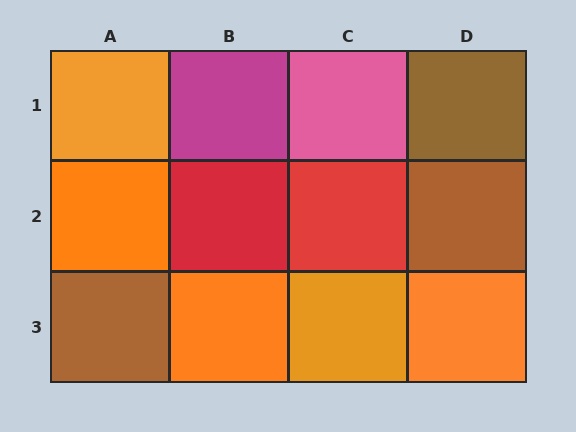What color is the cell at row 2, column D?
Brown.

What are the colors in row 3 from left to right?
Brown, orange, orange, orange.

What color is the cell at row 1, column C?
Pink.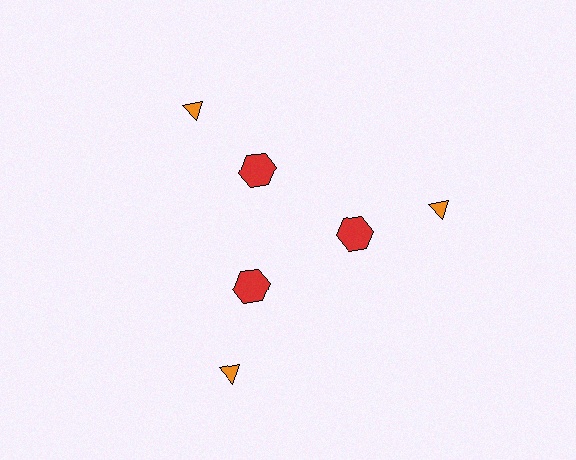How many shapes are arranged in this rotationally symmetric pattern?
There are 6 shapes, arranged in 3 groups of 2.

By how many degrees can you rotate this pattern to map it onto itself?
The pattern maps onto itself every 120 degrees of rotation.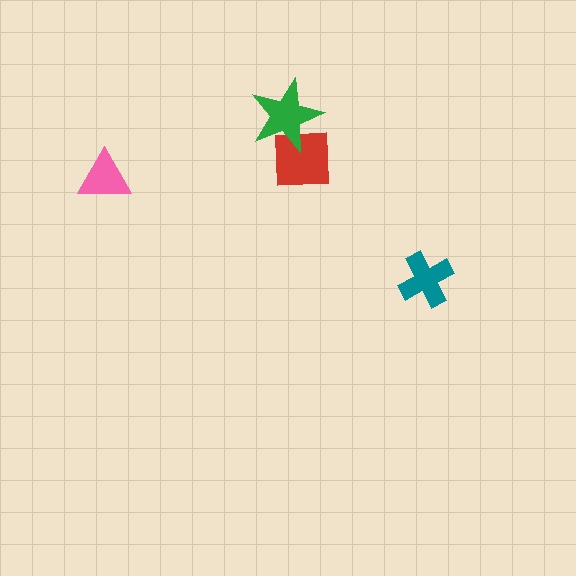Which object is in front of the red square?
The green star is in front of the red square.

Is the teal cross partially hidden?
No, no other shape covers it.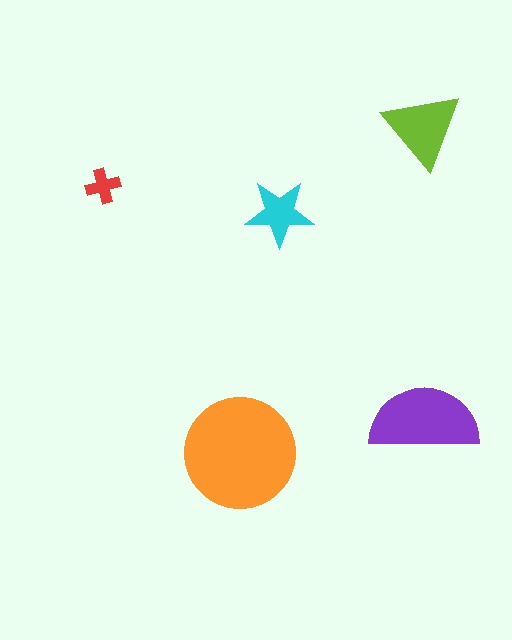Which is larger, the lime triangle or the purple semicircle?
The purple semicircle.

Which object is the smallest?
The red cross.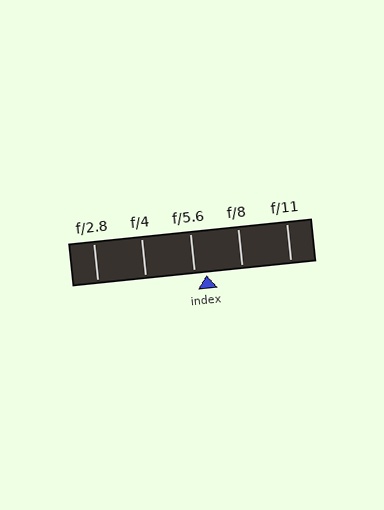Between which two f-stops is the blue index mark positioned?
The index mark is between f/5.6 and f/8.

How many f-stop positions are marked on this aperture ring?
There are 5 f-stop positions marked.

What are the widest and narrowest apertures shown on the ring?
The widest aperture shown is f/2.8 and the narrowest is f/11.